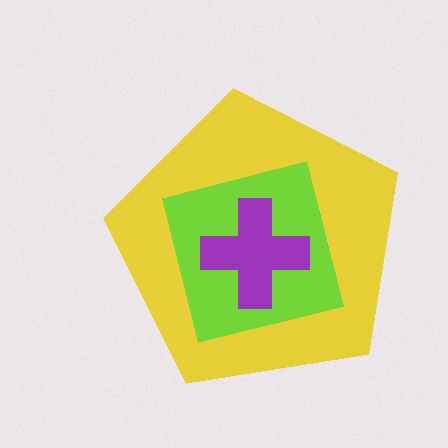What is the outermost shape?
The yellow pentagon.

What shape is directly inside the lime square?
The purple cross.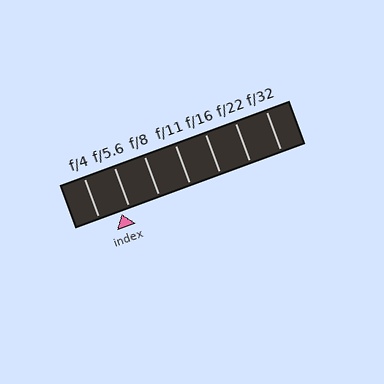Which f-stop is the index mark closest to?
The index mark is closest to f/5.6.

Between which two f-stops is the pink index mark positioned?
The index mark is between f/4 and f/5.6.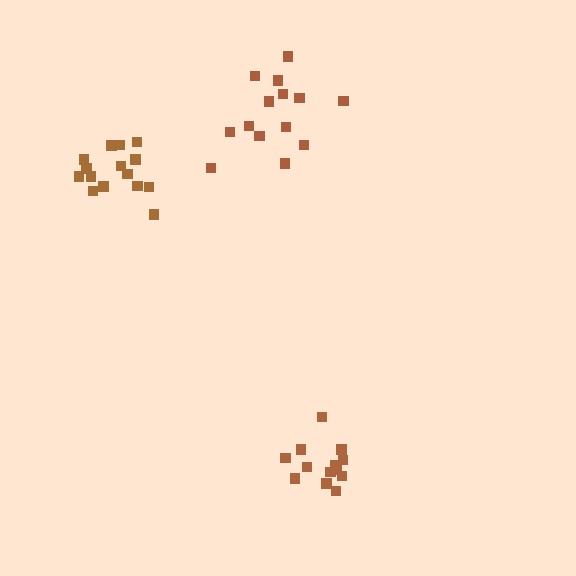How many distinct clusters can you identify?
There are 3 distinct clusters.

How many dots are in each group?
Group 1: 15 dots, Group 2: 14 dots, Group 3: 13 dots (42 total).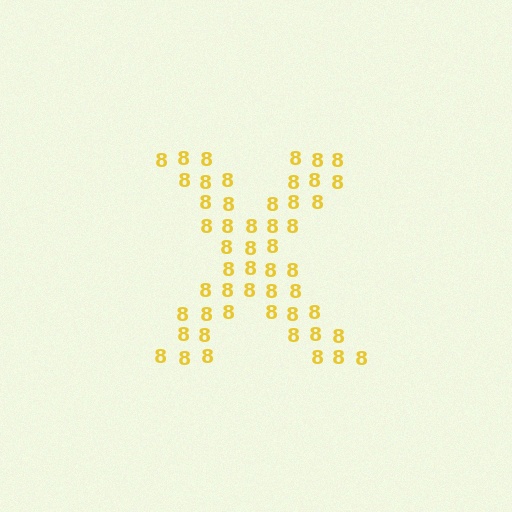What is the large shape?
The large shape is the letter X.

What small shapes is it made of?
It is made of small digit 8's.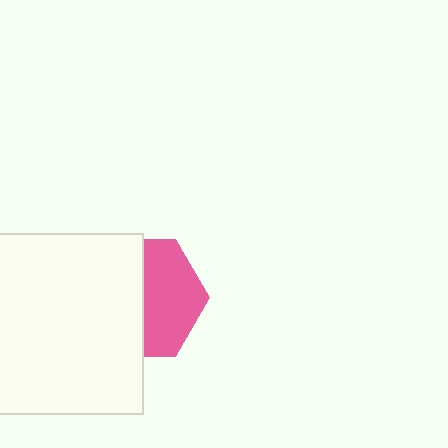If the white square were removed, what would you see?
You would see the complete pink hexagon.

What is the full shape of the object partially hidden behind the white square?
The partially hidden object is a pink hexagon.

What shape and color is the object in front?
The object in front is a white square.